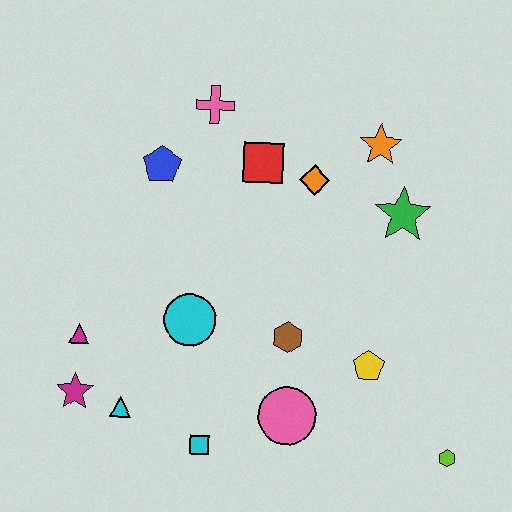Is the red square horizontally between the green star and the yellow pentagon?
No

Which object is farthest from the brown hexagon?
The pink cross is farthest from the brown hexagon.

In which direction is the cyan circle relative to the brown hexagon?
The cyan circle is to the left of the brown hexagon.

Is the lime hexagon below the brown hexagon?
Yes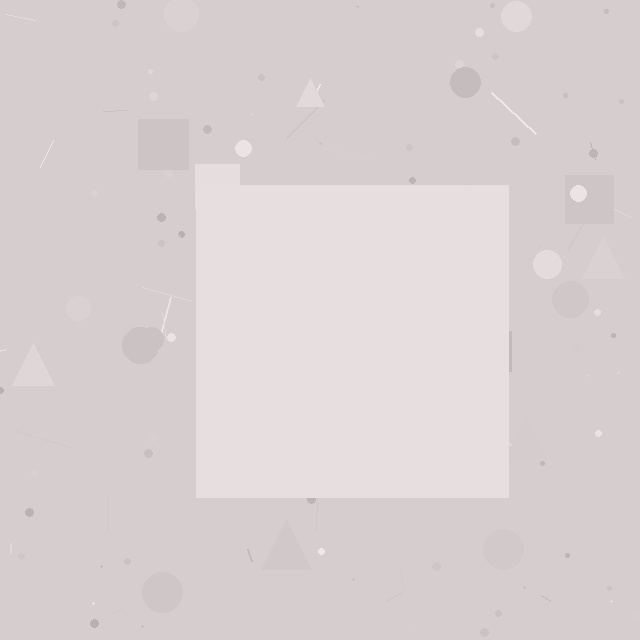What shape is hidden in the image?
A square is hidden in the image.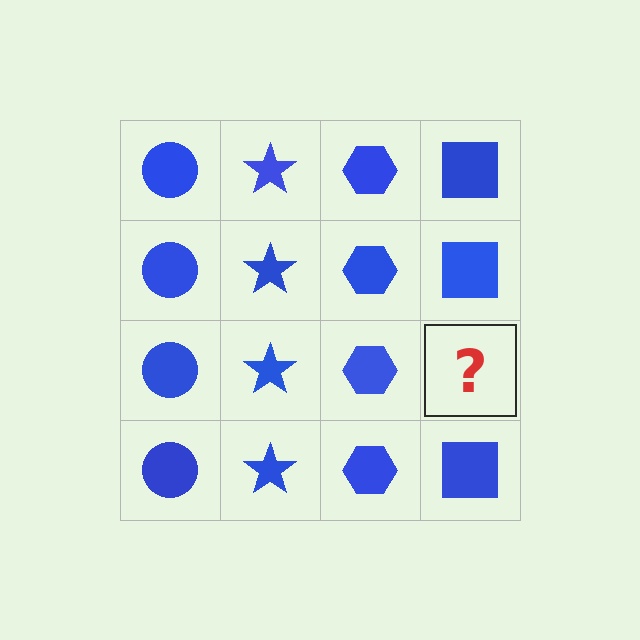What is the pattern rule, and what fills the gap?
The rule is that each column has a consistent shape. The gap should be filled with a blue square.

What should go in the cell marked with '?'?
The missing cell should contain a blue square.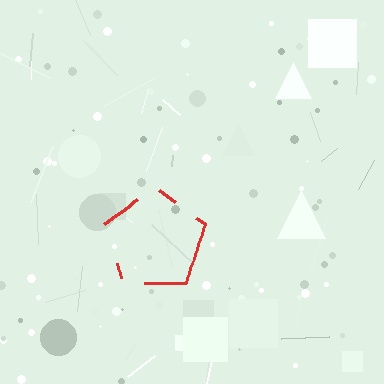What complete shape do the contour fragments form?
The contour fragments form a pentagon.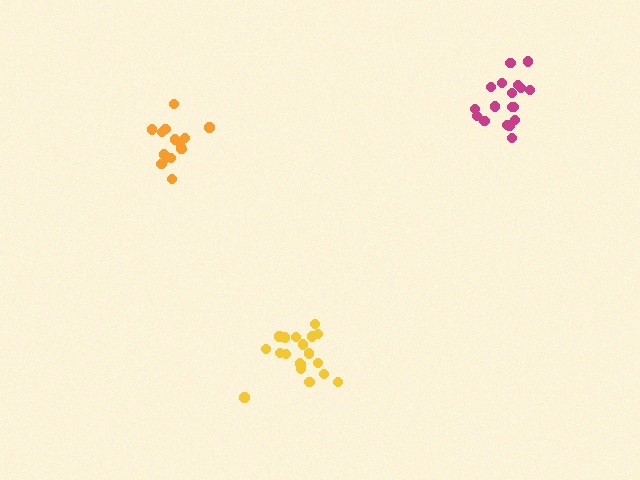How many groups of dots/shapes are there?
There are 3 groups.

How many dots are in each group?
Group 1: 19 dots, Group 2: 18 dots, Group 3: 15 dots (52 total).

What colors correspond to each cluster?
The clusters are colored: yellow, magenta, orange.